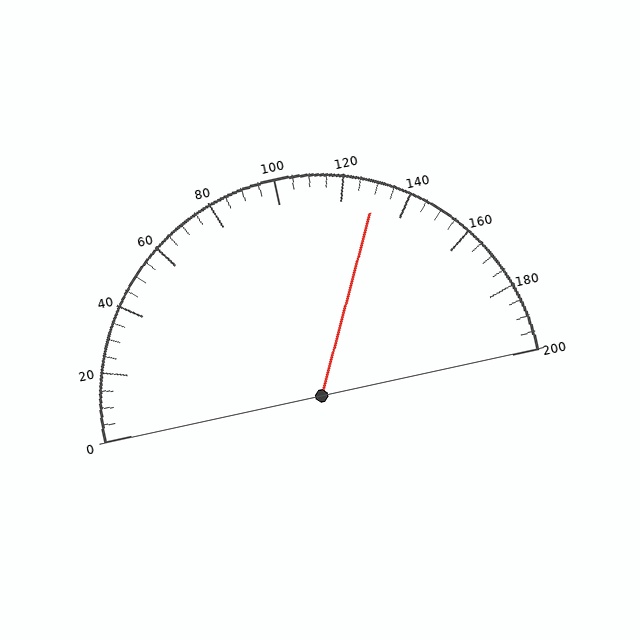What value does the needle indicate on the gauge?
The needle indicates approximately 130.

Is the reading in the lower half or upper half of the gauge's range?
The reading is in the upper half of the range (0 to 200).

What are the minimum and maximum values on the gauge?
The gauge ranges from 0 to 200.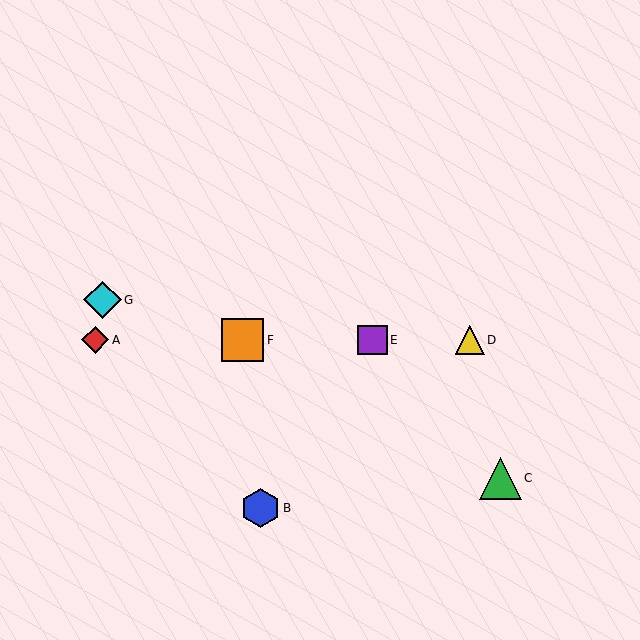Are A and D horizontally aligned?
Yes, both are at y≈340.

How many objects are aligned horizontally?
4 objects (A, D, E, F) are aligned horizontally.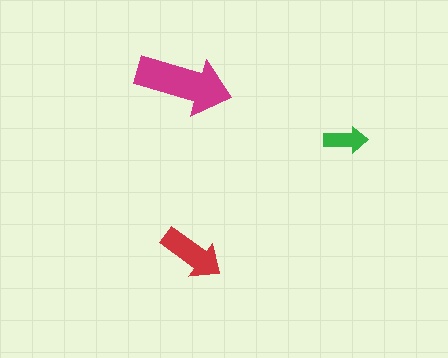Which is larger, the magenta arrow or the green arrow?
The magenta one.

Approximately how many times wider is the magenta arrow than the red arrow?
About 1.5 times wider.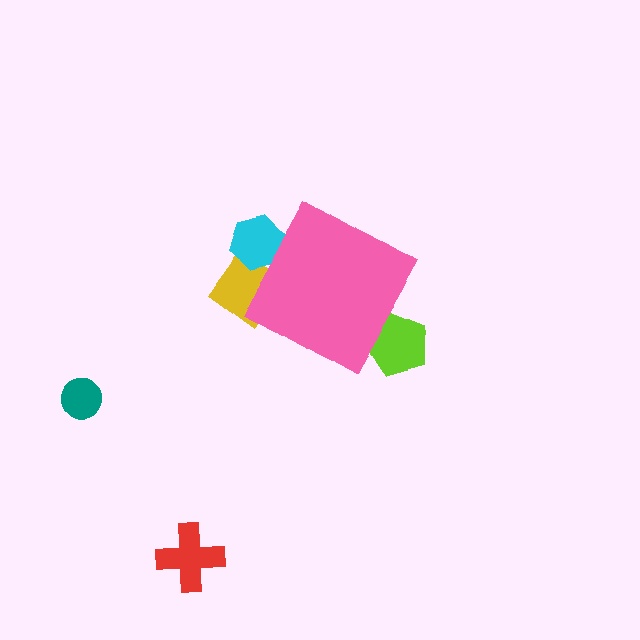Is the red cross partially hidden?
No, the red cross is fully visible.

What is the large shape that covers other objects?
A pink diamond.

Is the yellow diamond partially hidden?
Yes, the yellow diamond is partially hidden behind the pink diamond.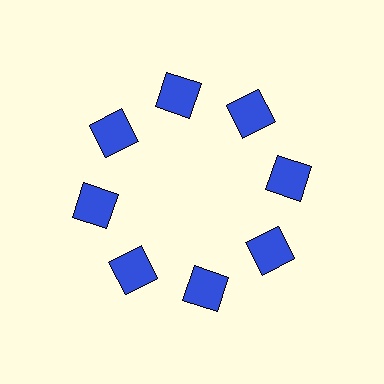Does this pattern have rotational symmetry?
Yes, this pattern has 8-fold rotational symmetry. It looks the same after rotating 45 degrees around the center.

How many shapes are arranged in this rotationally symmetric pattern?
There are 8 shapes, arranged in 8 groups of 1.